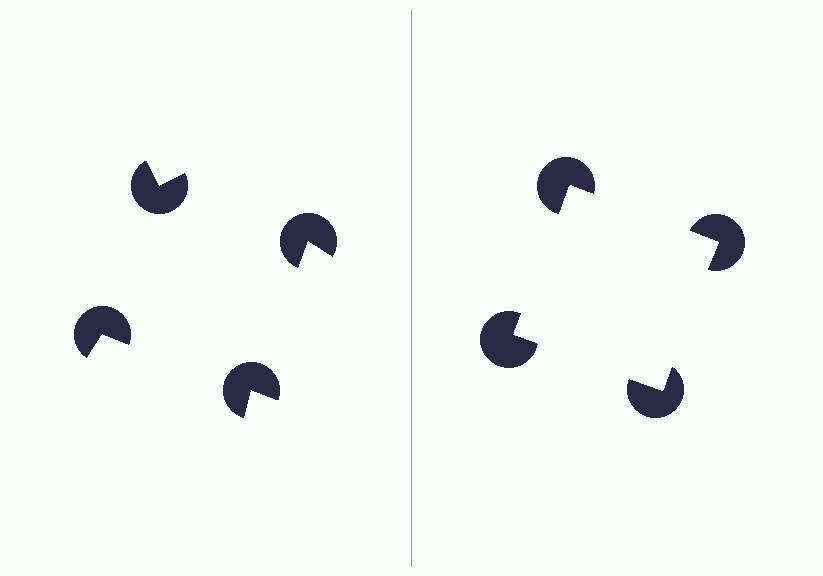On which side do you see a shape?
An illusory square appears on the right side. On the left side the wedge cuts are rotated, so no coherent shape forms.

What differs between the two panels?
The pac-man discs are positioned identically on both sides; only the wedge orientations differ. On the right they align to a square; on the left they are misaligned.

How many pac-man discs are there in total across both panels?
8 — 4 on each side.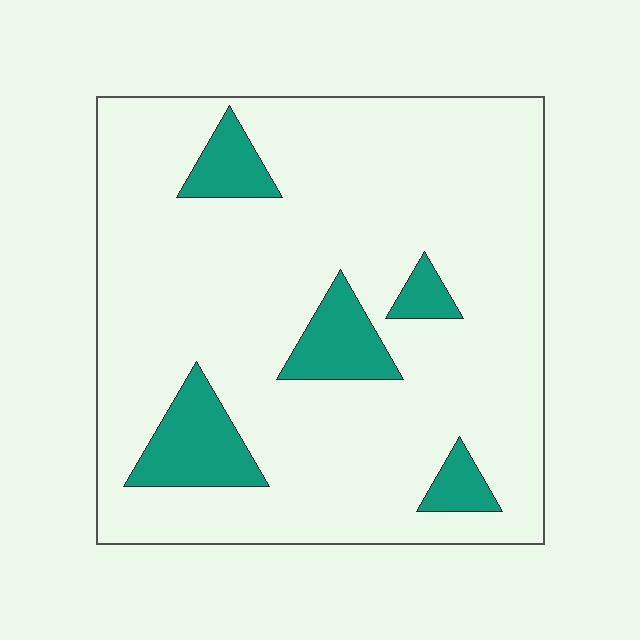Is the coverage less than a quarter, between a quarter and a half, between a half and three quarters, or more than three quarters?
Less than a quarter.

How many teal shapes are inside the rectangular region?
5.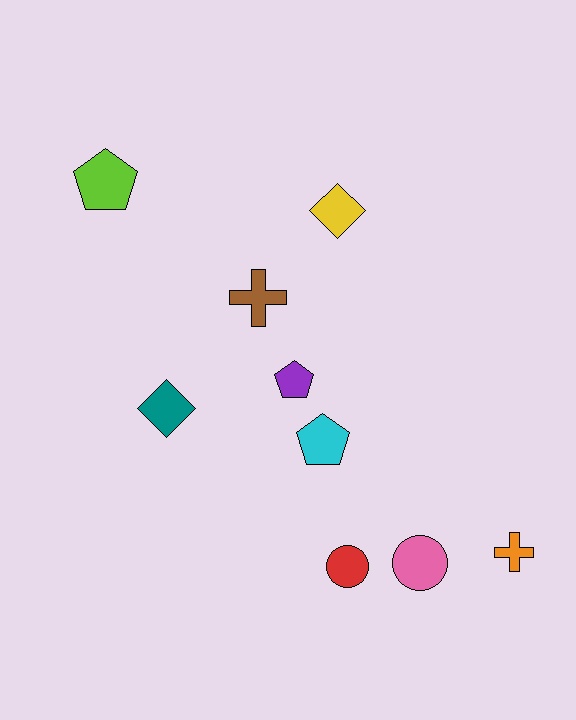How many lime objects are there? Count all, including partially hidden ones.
There is 1 lime object.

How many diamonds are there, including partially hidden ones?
There are 2 diamonds.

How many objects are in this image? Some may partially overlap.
There are 9 objects.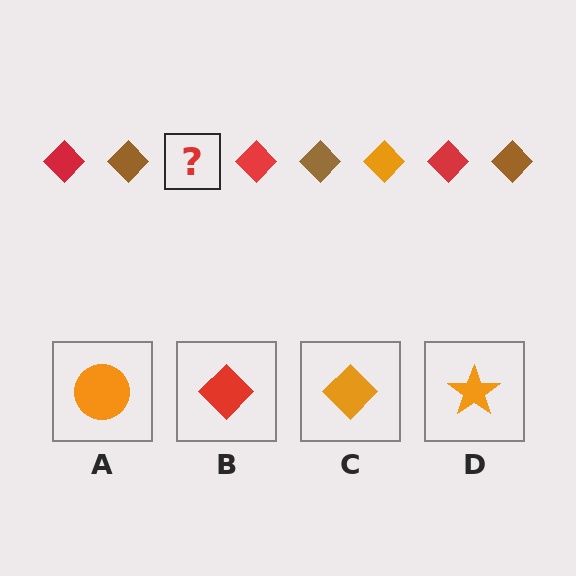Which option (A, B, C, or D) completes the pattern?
C.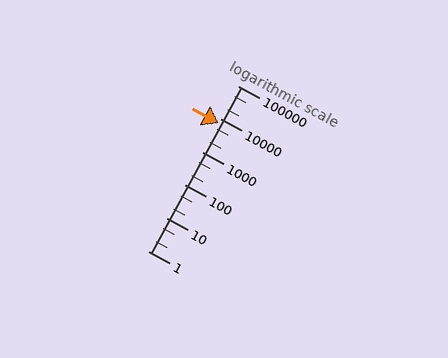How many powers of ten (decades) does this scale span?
The scale spans 5 decades, from 1 to 100000.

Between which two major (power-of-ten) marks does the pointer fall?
The pointer is between 1000 and 10000.